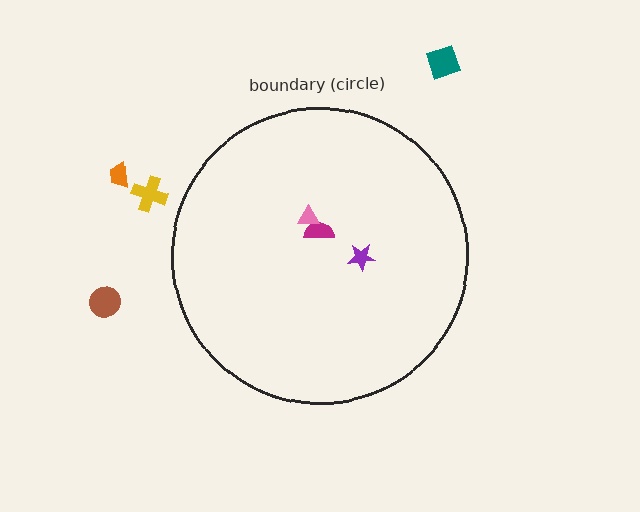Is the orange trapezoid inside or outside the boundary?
Outside.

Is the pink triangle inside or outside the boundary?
Inside.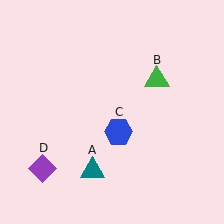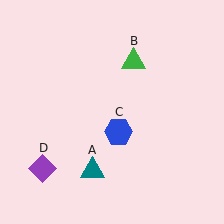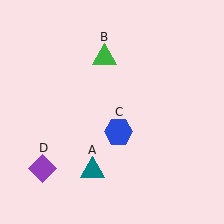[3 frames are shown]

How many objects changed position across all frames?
1 object changed position: green triangle (object B).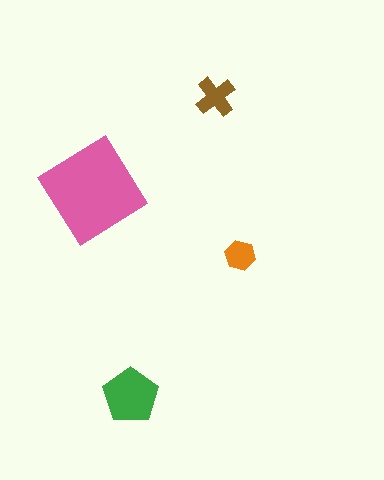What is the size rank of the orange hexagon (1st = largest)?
4th.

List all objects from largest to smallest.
The pink diamond, the green pentagon, the brown cross, the orange hexagon.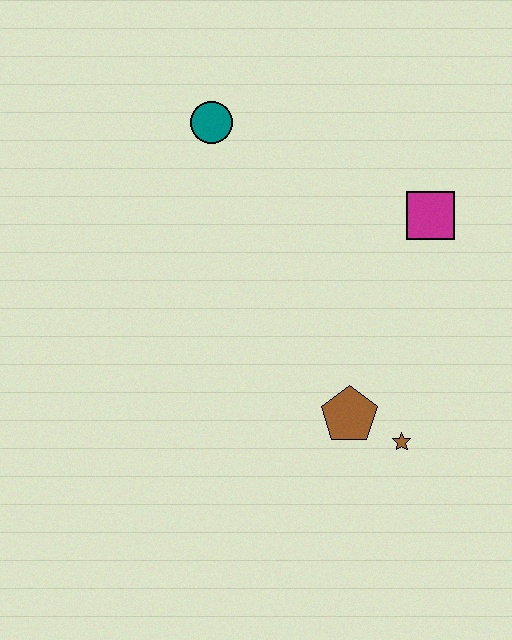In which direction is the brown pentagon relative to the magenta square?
The brown pentagon is below the magenta square.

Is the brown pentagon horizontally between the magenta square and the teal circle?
Yes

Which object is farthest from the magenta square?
The teal circle is farthest from the magenta square.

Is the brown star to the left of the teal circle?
No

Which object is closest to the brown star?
The brown pentagon is closest to the brown star.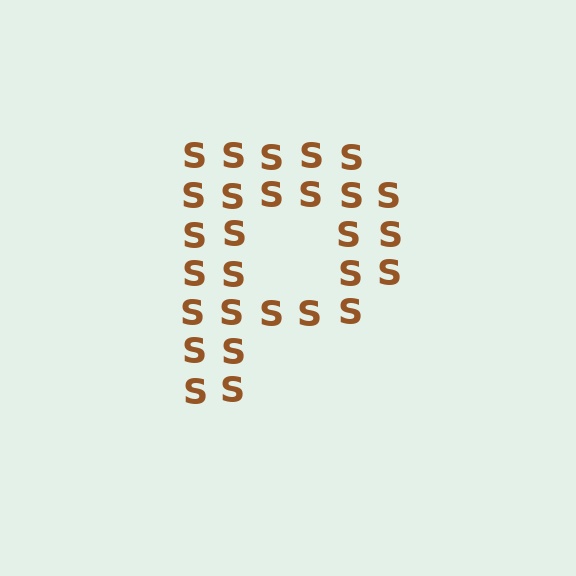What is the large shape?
The large shape is the letter P.